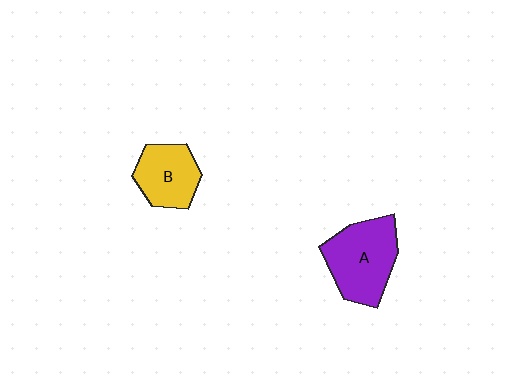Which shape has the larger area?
Shape A (purple).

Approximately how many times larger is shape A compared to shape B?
Approximately 1.4 times.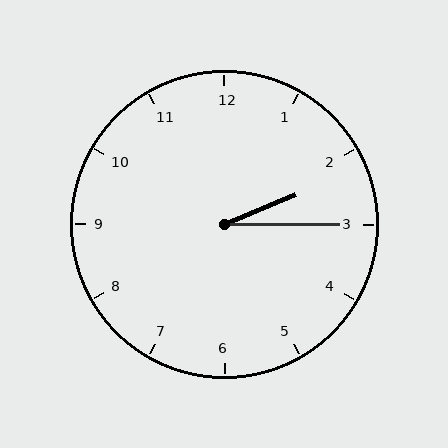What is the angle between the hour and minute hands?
Approximately 22 degrees.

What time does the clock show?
2:15.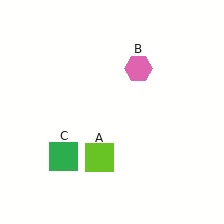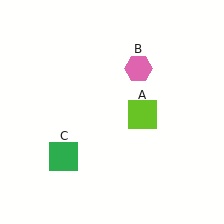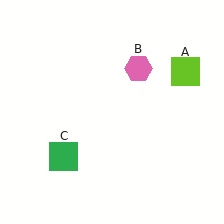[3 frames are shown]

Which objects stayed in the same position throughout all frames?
Pink hexagon (object B) and green square (object C) remained stationary.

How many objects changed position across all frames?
1 object changed position: lime square (object A).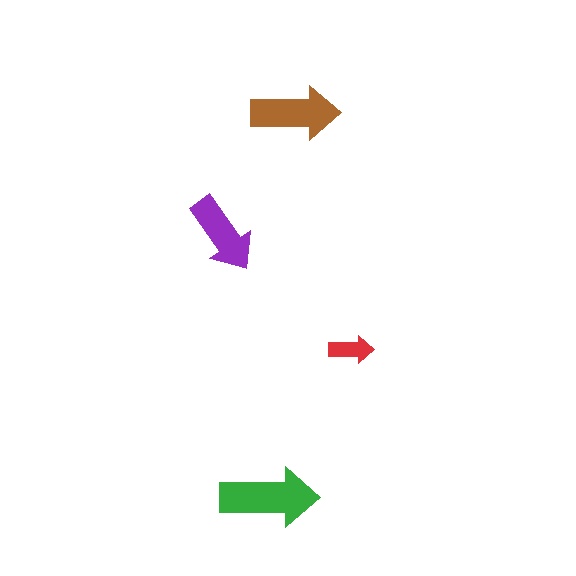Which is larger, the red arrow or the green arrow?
The green one.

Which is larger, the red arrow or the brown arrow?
The brown one.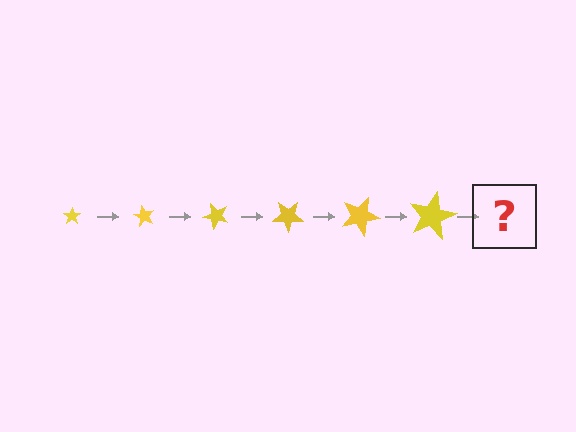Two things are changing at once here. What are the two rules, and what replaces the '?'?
The two rules are that the star grows larger each step and it rotates 60 degrees each step. The '?' should be a star, larger than the previous one and rotated 360 degrees from the start.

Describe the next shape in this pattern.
It should be a star, larger than the previous one and rotated 360 degrees from the start.